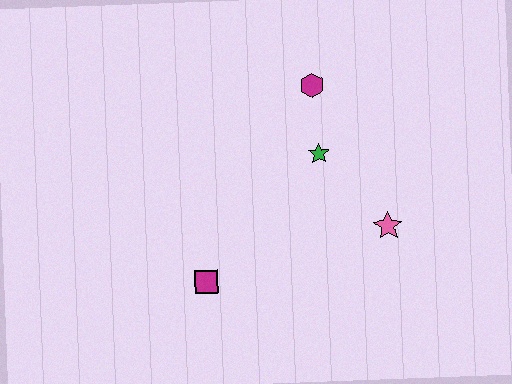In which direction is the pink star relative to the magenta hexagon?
The pink star is below the magenta hexagon.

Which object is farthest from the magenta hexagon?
The magenta square is farthest from the magenta hexagon.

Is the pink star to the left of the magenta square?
No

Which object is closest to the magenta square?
The green star is closest to the magenta square.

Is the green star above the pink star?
Yes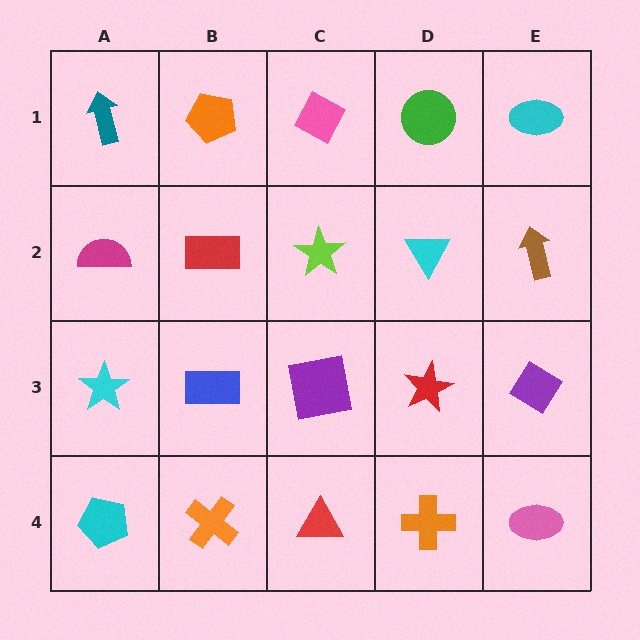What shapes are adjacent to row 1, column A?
A magenta semicircle (row 2, column A), an orange pentagon (row 1, column B).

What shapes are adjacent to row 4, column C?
A purple square (row 3, column C), an orange cross (row 4, column B), an orange cross (row 4, column D).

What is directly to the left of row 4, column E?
An orange cross.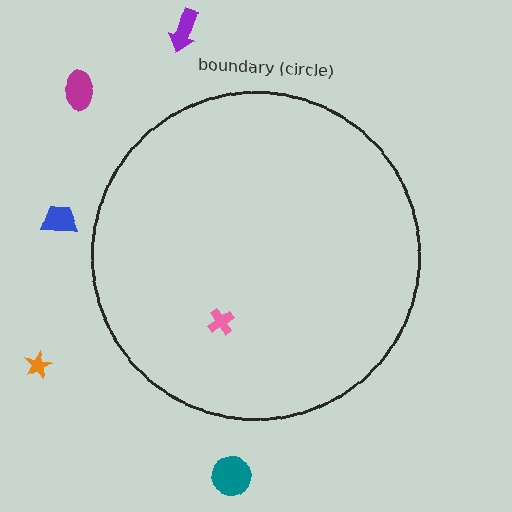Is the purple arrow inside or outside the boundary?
Outside.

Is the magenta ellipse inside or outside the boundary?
Outside.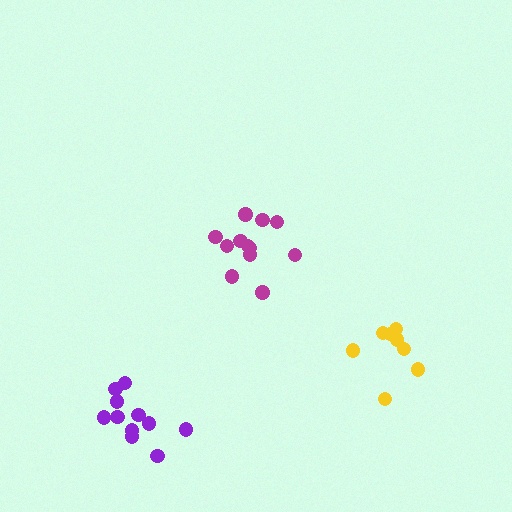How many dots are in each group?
Group 1: 12 dots, Group 2: 8 dots, Group 3: 11 dots (31 total).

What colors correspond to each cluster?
The clusters are colored: magenta, yellow, purple.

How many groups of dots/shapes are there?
There are 3 groups.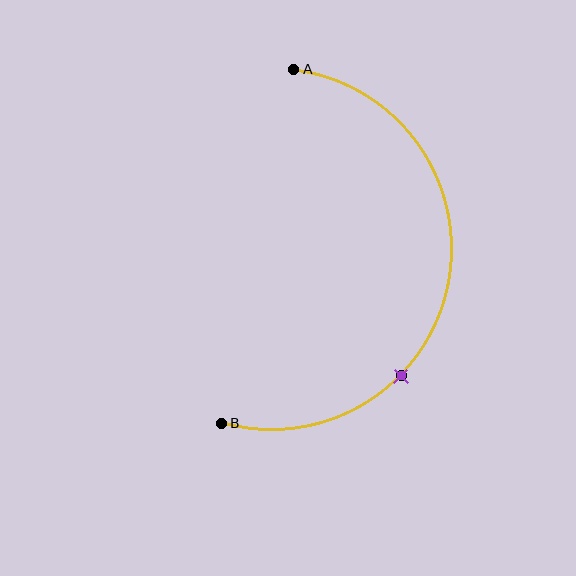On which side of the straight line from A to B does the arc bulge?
The arc bulges to the right of the straight line connecting A and B.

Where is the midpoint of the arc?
The arc midpoint is the point on the curve farthest from the straight line joining A and B. It sits to the right of that line.